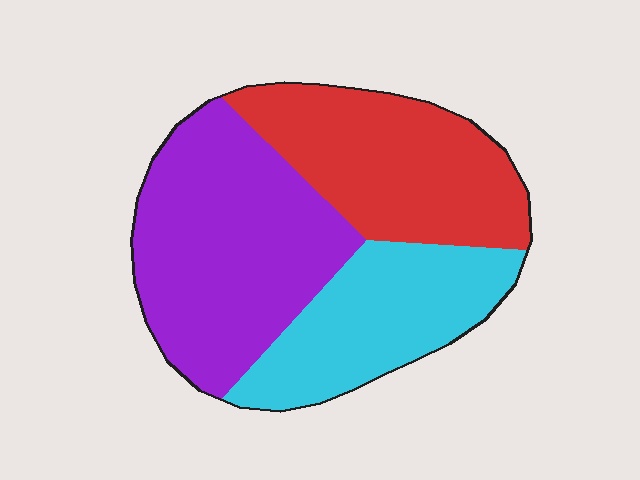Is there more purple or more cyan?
Purple.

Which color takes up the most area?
Purple, at roughly 40%.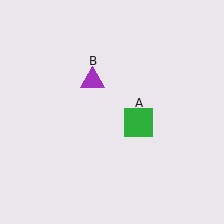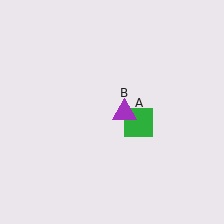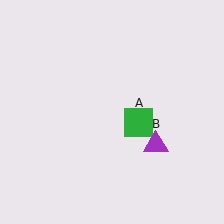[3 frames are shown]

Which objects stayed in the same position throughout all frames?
Green square (object A) remained stationary.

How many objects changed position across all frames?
1 object changed position: purple triangle (object B).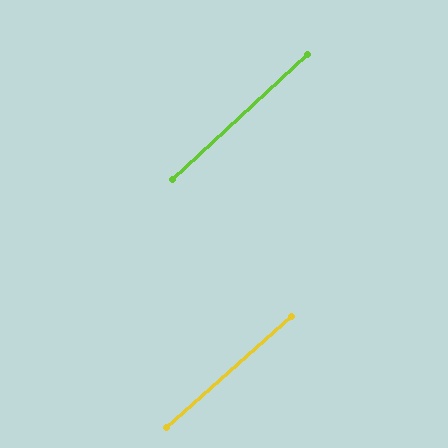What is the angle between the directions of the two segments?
Approximately 1 degree.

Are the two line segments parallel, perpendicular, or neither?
Parallel — their directions differ by only 1.2°.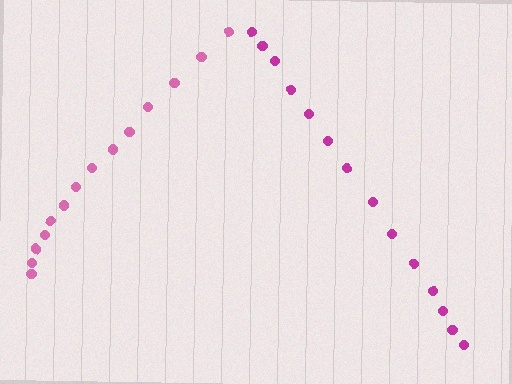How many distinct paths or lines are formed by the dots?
There are 2 distinct paths.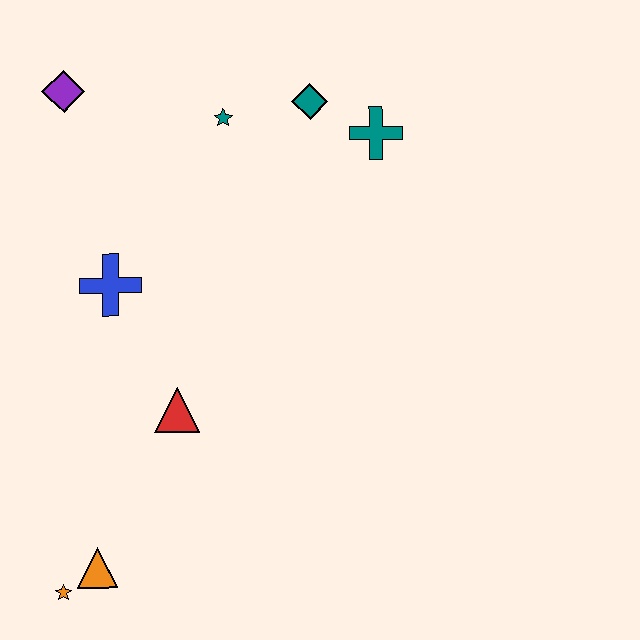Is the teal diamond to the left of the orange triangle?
No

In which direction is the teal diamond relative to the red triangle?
The teal diamond is above the red triangle.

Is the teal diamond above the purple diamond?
No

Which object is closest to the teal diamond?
The teal cross is closest to the teal diamond.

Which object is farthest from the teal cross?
The orange star is farthest from the teal cross.